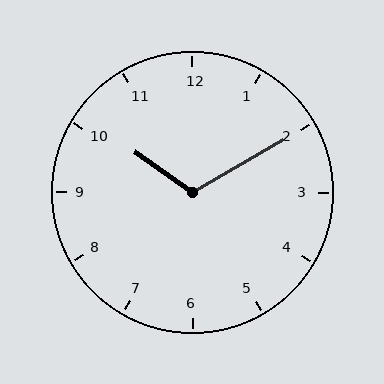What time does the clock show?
10:10.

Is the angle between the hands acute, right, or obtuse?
It is obtuse.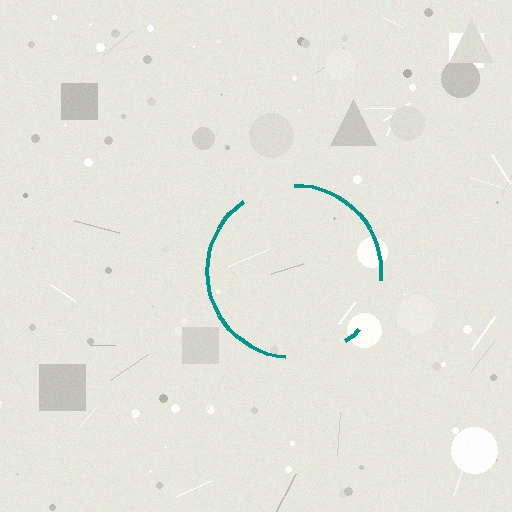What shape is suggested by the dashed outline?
The dashed outline suggests a circle.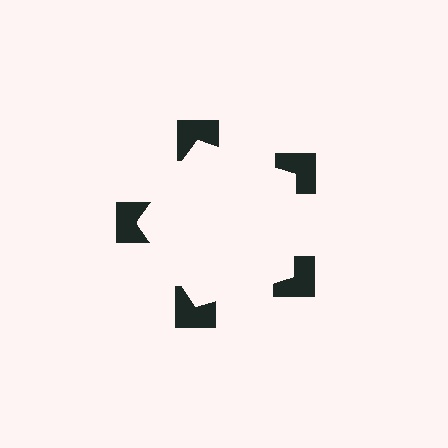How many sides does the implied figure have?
5 sides.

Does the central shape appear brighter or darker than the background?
It typically appears slightly brighter than the background, even though no actual brightness change is drawn.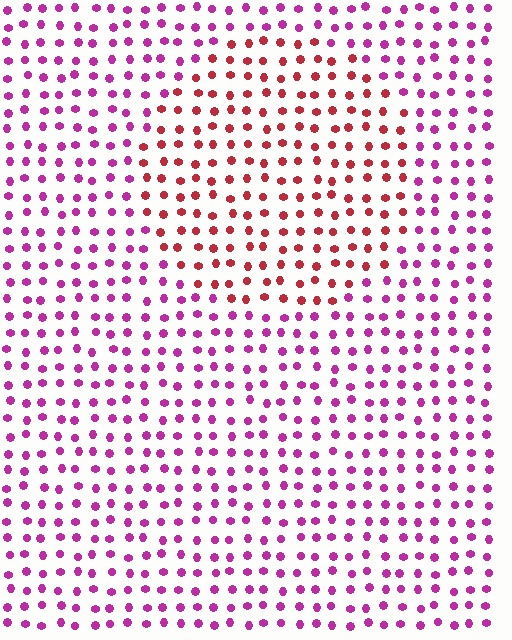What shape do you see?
I see a circle.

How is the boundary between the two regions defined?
The boundary is defined purely by a slight shift in hue (about 43 degrees). Spacing, size, and orientation are identical on both sides.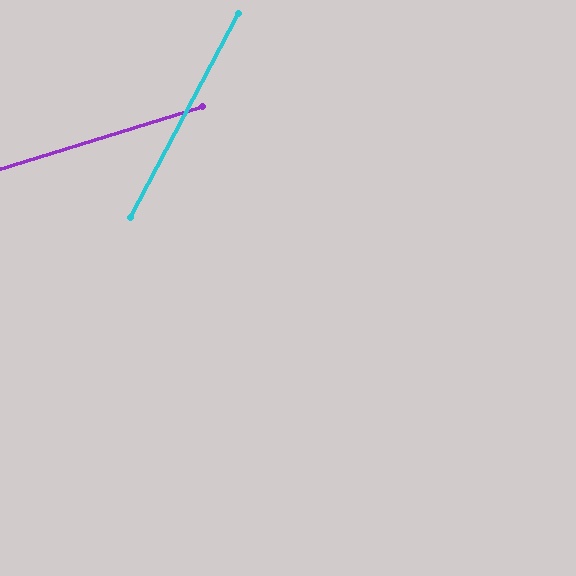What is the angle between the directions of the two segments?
Approximately 45 degrees.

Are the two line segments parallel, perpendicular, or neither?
Neither parallel nor perpendicular — they differ by about 45°.